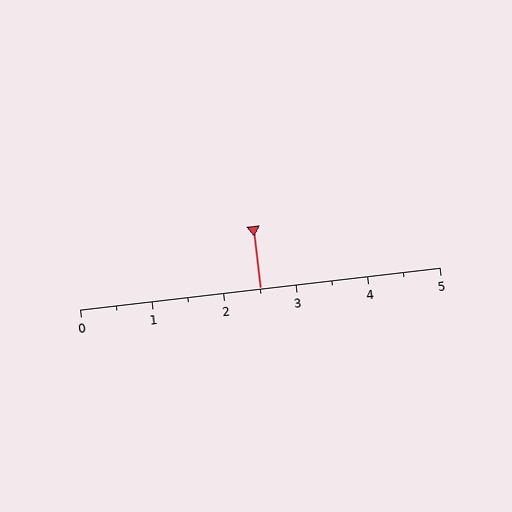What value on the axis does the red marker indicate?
The marker indicates approximately 2.5.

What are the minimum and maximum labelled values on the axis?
The axis runs from 0 to 5.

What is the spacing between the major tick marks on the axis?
The major ticks are spaced 1 apart.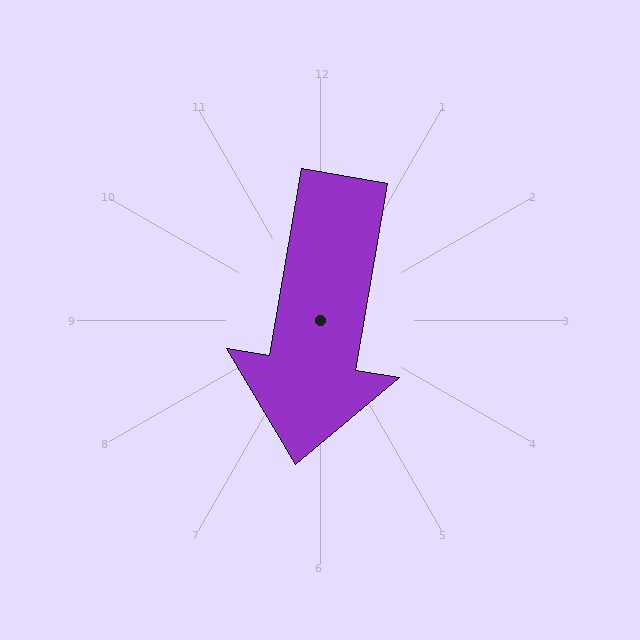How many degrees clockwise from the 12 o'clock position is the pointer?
Approximately 190 degrees.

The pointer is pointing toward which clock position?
Roughly 6 o'clock.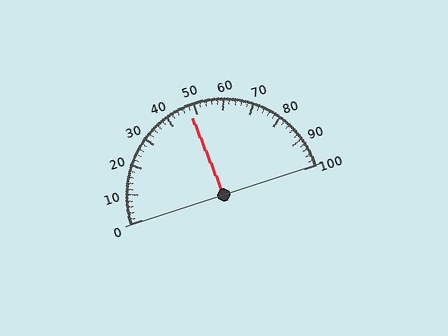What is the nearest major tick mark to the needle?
The nearest major tick mark is 50.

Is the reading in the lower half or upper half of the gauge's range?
The reading is in the lower half of the range (0 to 100).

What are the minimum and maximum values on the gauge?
The gauge ranges from 0 to 100.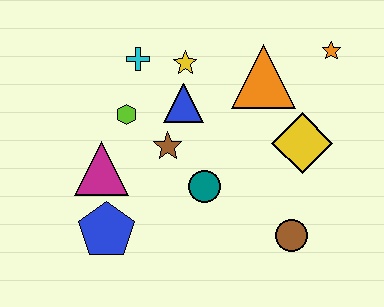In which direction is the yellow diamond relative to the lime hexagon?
The yellow diamond is to the right of the lime hexagon.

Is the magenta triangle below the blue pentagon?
No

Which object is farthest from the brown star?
The orange star is farthest from the brown star.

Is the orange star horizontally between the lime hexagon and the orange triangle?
No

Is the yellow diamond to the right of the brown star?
Yes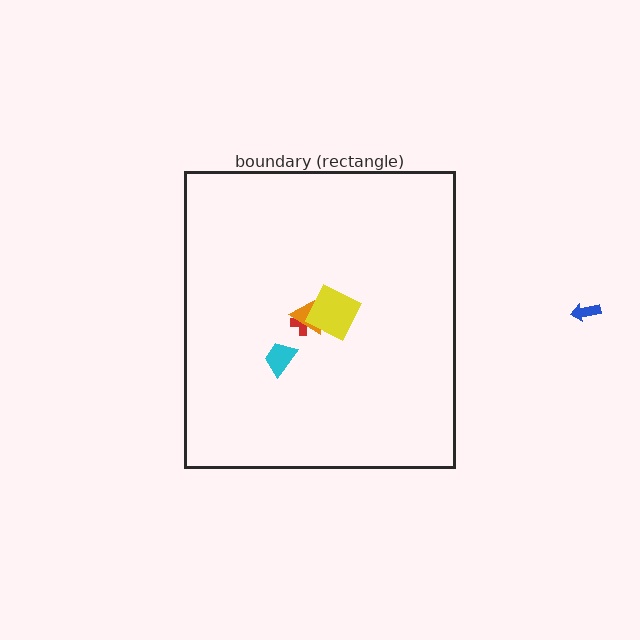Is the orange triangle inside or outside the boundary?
Inside.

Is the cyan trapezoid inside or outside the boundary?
Inside.